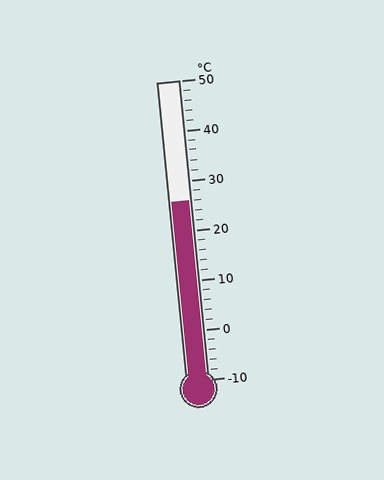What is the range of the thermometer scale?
The thermometer scale ranges from -10°C to 50°C.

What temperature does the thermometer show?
The thermometer shows approximately 26°C.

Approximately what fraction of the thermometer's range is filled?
The thermometer is filled to approximately 60% of its range.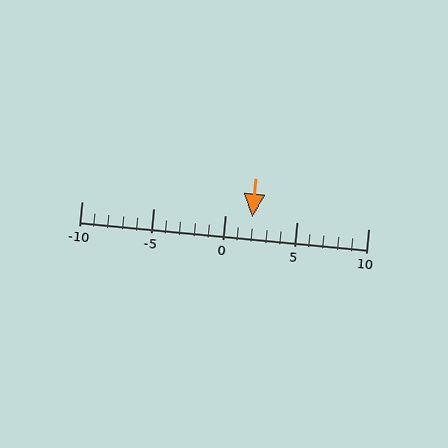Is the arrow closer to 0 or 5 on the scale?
The arrow is closer to 0.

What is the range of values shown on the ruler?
The ruler shows values from -10 to 10.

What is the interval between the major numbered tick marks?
The major tick marks are spaced 5 units apart.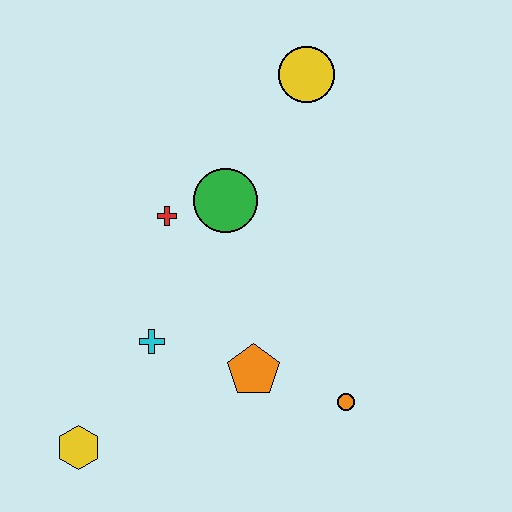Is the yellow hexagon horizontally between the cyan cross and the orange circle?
No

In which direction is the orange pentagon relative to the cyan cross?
The orange pentagon is to the right of the cyan cross.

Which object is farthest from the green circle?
The yellow hexagon is farthest from the green circle.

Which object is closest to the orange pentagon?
The orange circle is closest to the orange pentagon.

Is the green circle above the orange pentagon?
Yes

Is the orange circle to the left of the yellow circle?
No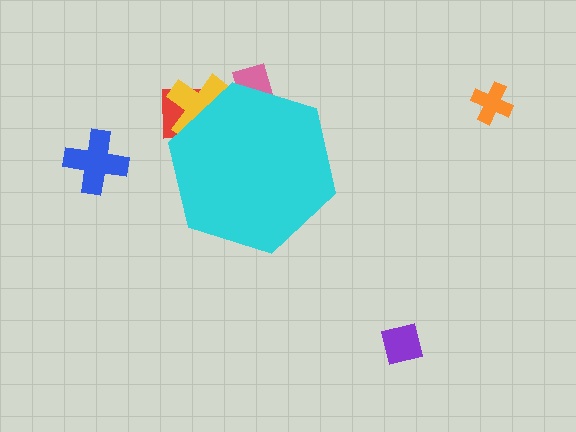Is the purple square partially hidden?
No, the purple square is fully visible.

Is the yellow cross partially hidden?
Yes, the yellow cross is partially hidden behind the cyan hexagon.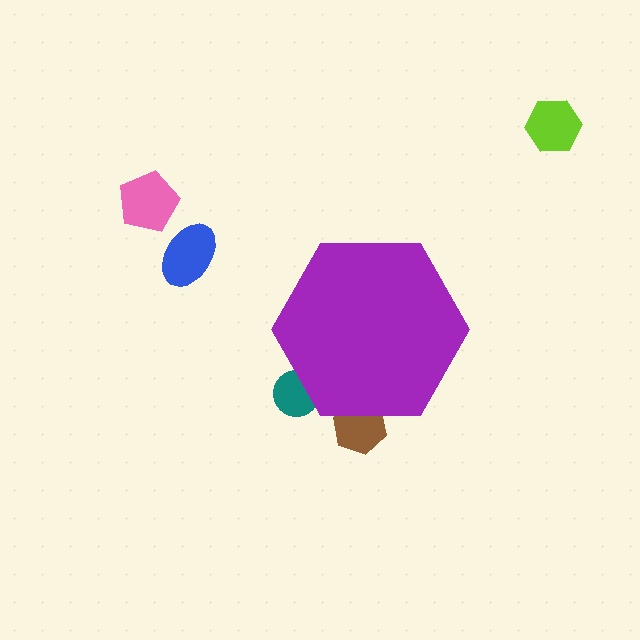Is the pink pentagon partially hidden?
No, the pink pentagon is fully visible.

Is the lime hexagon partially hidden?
No, the lime hexagon is fully visible.